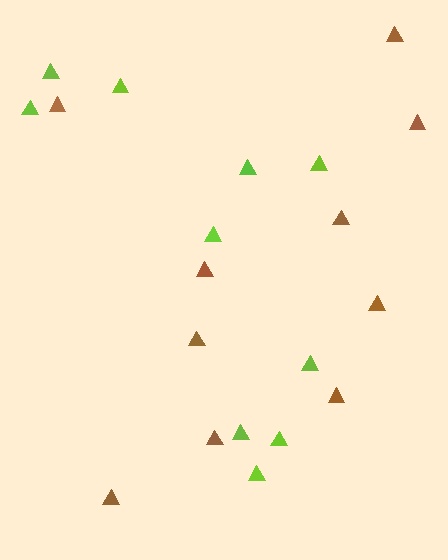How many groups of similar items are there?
There are 2 groups: one group of lime triangles (10) and one group of brown triangles (10).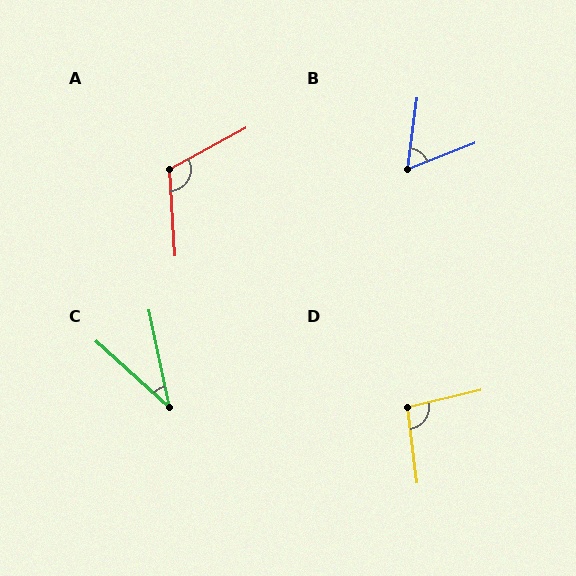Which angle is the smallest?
C, at approximately 36 degrees.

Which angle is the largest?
A, at approximately 114 degrees.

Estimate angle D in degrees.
Approximately 96 degrees.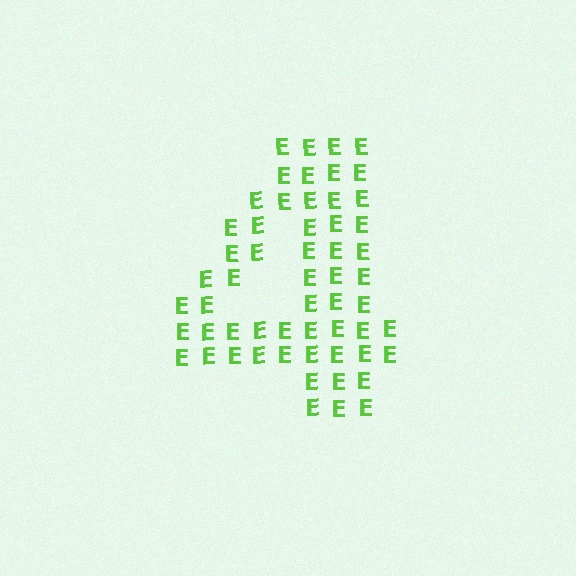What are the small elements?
The small elements are letter E's.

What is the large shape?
The large shape is the digit 4.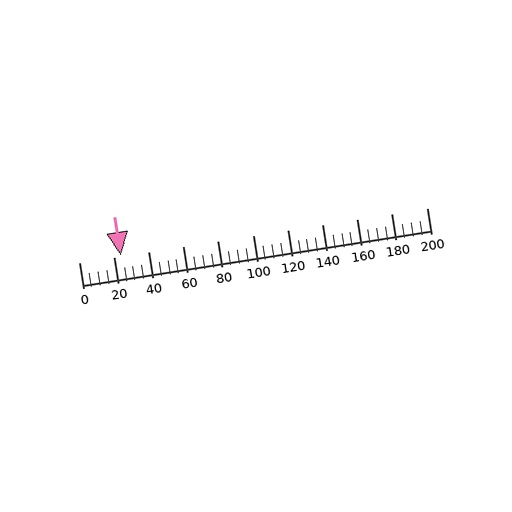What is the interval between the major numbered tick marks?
The major tick marks are spaced 20 units apart.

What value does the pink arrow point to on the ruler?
The pink arrow points to approximately 24.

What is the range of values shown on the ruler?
The ruler shows values from 0 to 200.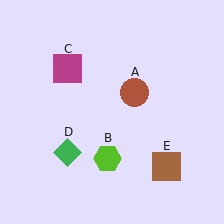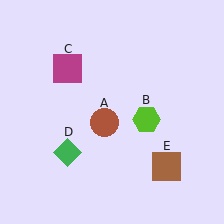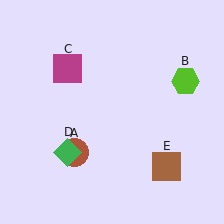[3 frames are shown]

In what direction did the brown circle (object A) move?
The brown circle (object A) moved down and to the left.